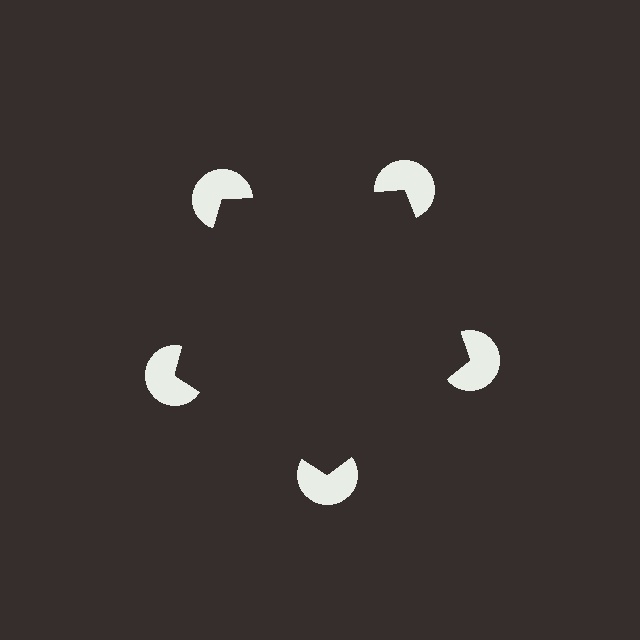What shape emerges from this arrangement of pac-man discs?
An illusory pentagon — its edges are inferred from the aligned wedge cuts in the pac-man discs, not physically drawn.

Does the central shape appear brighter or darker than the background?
It typically appears slightly darker than the background, even though no actual brightness change is drawn.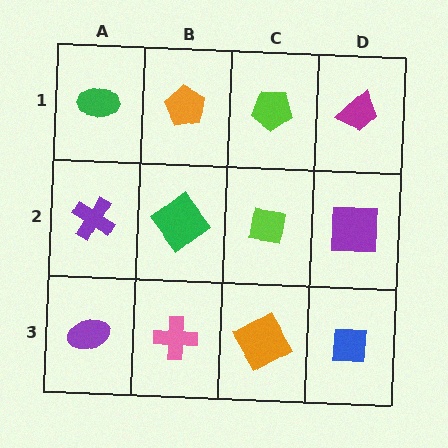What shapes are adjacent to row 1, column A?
A purple cross (row 2, column A), an orange pentagon (row 1, column B).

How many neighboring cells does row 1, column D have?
2.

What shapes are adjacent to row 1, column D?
A purple square (row 2, column D), a lime pentagon (row 1, column C).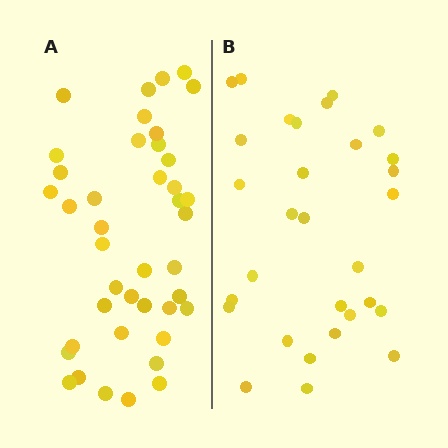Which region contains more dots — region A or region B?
Region A (the left region) has more dots.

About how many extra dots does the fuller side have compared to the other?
Region A has roughly 12 or so more dots than region B.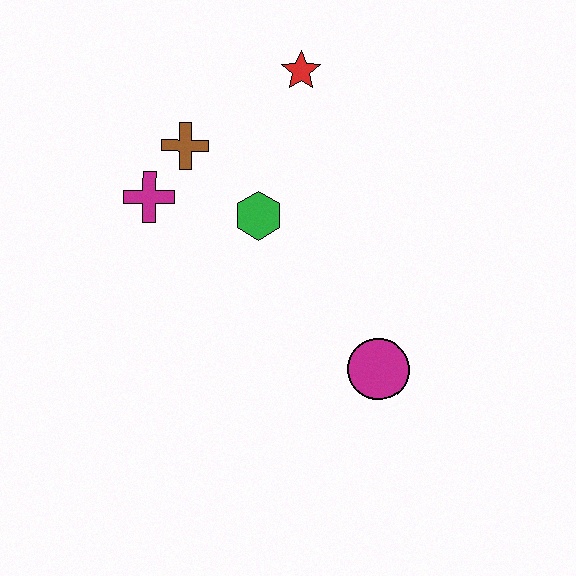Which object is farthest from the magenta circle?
The red star is farthest from the magenta circle.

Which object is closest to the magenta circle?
The green hexagon is closest to the magenta circle.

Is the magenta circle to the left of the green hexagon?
No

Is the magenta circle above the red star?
No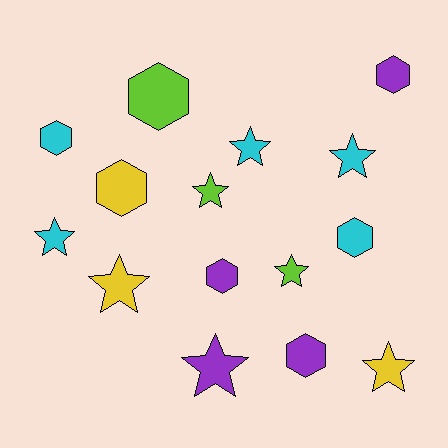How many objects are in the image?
There are 15 objects.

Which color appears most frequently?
Cyan, with 5 objects.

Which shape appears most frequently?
Star, with 8 objects.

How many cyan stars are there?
There are 3 cyan stars.